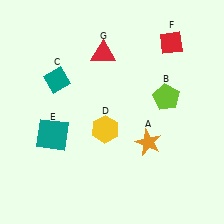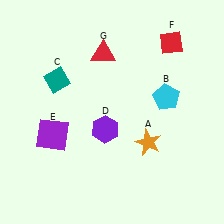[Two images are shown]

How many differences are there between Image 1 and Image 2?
There are 3 differences between the two images.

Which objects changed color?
B changed from lime to cyan. D changed from yellow to purple. E changed from teal to purple.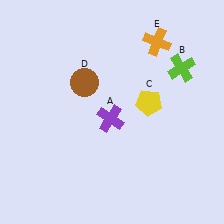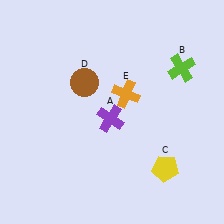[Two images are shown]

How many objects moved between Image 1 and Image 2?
2 objects moved between the two images.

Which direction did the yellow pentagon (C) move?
The yellow pentagon (C) moved down.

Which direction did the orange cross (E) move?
The orange cross (E) moved down.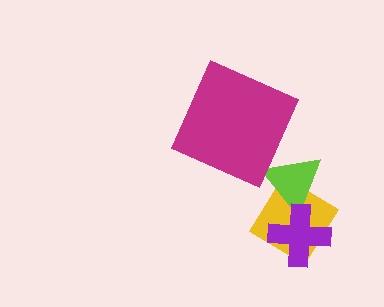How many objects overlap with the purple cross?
2 objects overlap with the purple cross.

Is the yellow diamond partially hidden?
Yes, it is partially covered by another shape.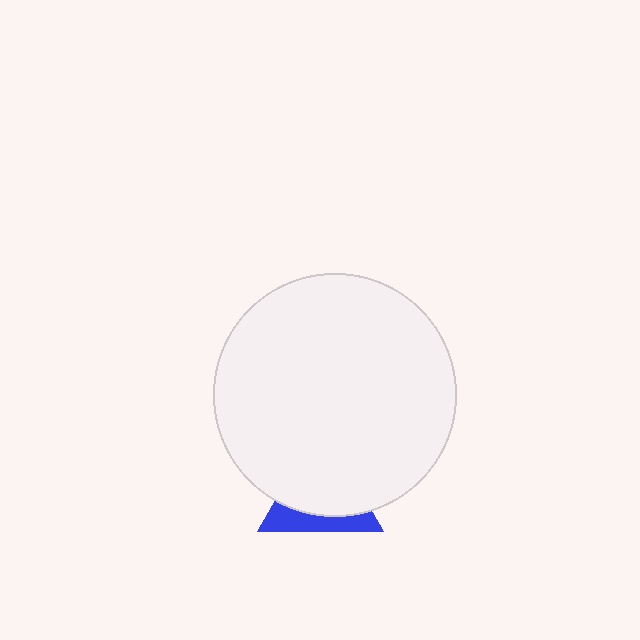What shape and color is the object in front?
The object in front is a white circle.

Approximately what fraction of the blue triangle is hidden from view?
Roughly 69% of the blue triangle is hidden behind the white circle.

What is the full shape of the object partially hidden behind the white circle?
The partially hidden object is a blue triangle.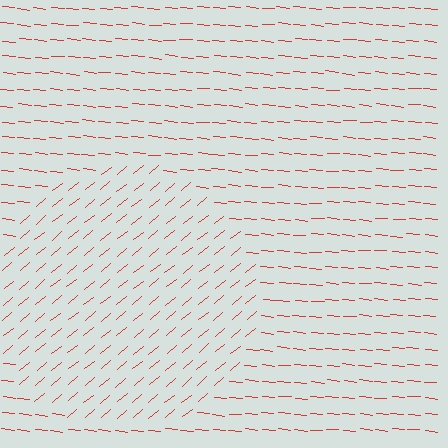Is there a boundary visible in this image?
Yes, there is a texture boundary formed by a change in line orientation.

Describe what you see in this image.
The image is filled with small red line segments. A circle region in the image has lines oriented differently from the surrounding lines, creating a visible texture boundary.